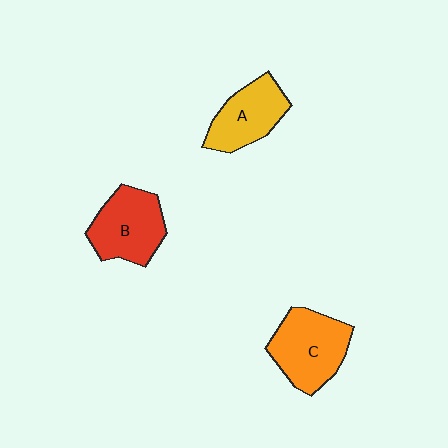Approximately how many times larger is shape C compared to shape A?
Approximately 1.3 times.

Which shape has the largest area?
Shape C (orange).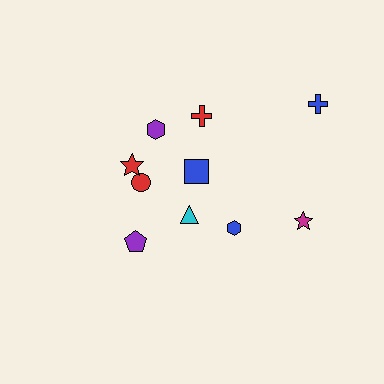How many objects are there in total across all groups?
There are 10 objects.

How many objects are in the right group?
There are 4 objects.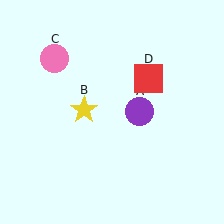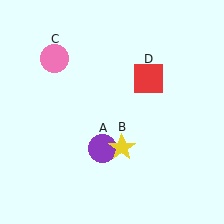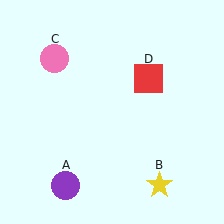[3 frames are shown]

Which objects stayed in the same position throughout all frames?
Pink circle (object C) and red square (object D) remained stationary.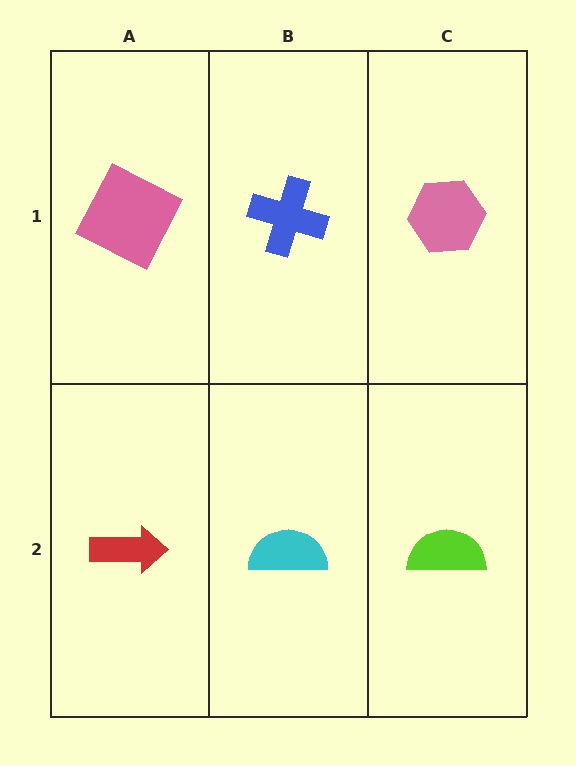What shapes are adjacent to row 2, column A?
A pink square (row 1, column A), a cyan semicircle (row 2, column B).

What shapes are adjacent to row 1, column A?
A red arrow (row 2, column A), a blue cross (row 1, column B).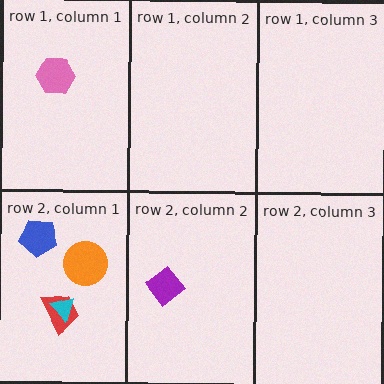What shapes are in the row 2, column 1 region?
The orange circle, the blue pentagon, the red trapezoid, the cyan triangle.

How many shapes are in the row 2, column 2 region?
1.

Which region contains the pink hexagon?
The row 1, column 1 region.